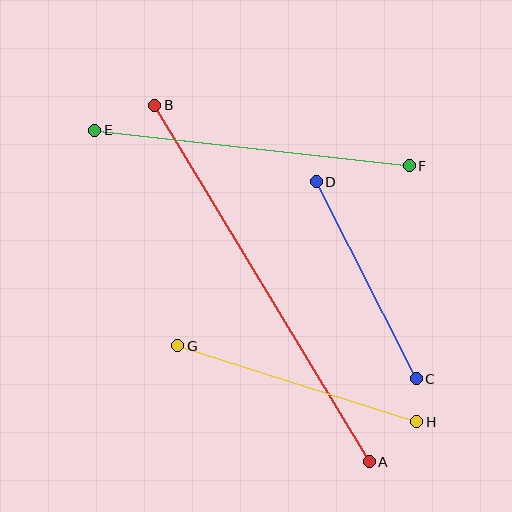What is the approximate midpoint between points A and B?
The midpoint is at approximately (262, 284) pixels.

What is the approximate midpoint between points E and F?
The midpoint is at approximately (252, 148) pixels.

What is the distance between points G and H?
The distance is approximately 251 pixels.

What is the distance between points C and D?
The distance is approximately 221 pixels.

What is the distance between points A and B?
The distance is approximately 416 pixels.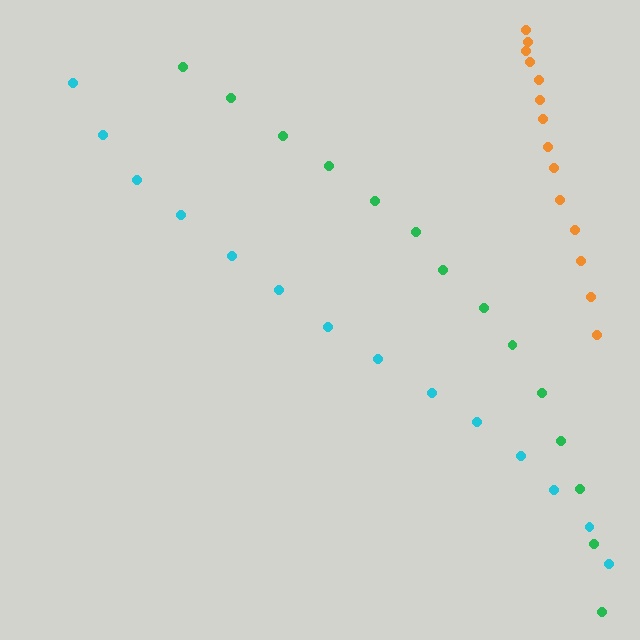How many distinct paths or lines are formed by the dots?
There are 3 distinct paths.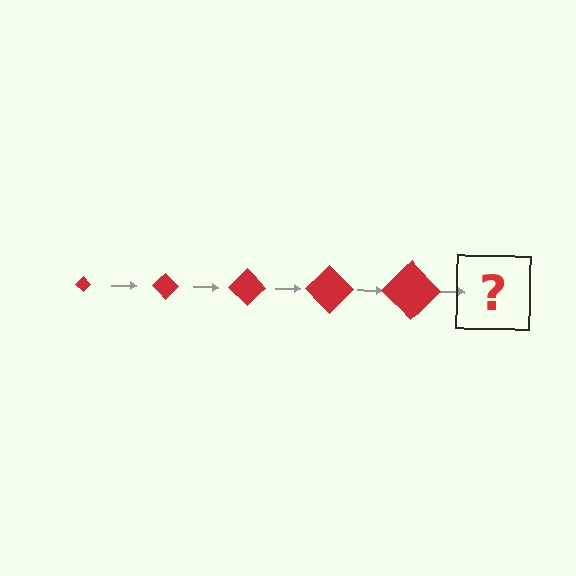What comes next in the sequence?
The next element should be a red diamond, larger than the previous one.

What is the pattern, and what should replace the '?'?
The pattern is that the diamond gets progressively larger each step. The '?' should be a red diamond, larger than the previous one.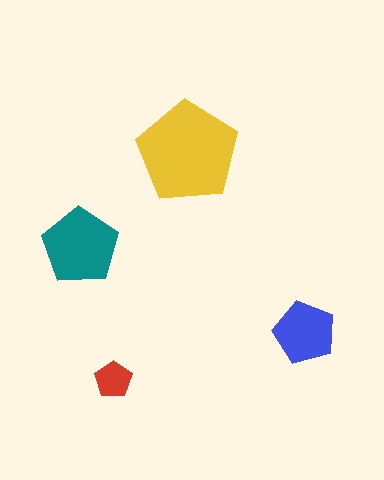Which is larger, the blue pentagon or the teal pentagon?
The teal one.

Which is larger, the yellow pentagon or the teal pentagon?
The yellow one.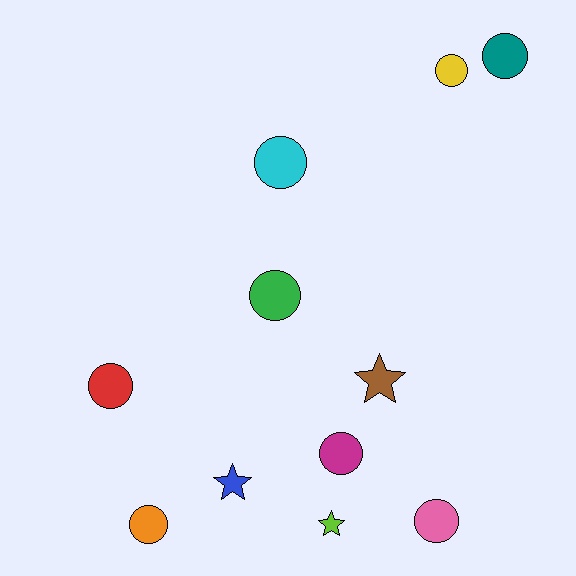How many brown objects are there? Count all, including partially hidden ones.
There is 1 brown object.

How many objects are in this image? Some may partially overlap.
There are 11 objects.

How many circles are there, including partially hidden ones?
There are 8 circles.